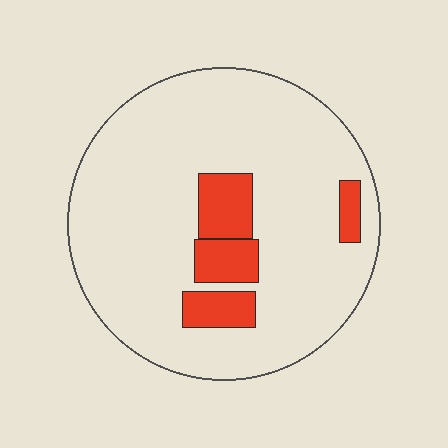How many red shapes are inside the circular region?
4.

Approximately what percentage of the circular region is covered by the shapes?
Approximately 15%.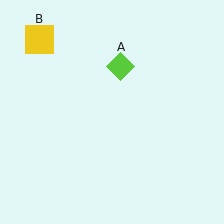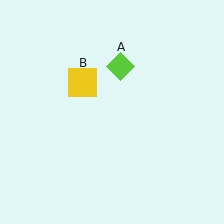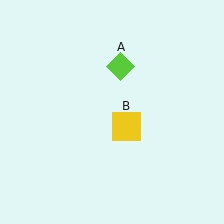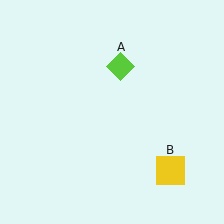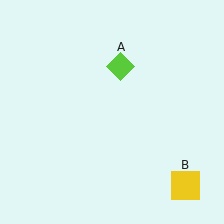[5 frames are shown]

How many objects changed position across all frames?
1 object changed position: yellow square (object B).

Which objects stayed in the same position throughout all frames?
Lime diamond (object A) remained stationary.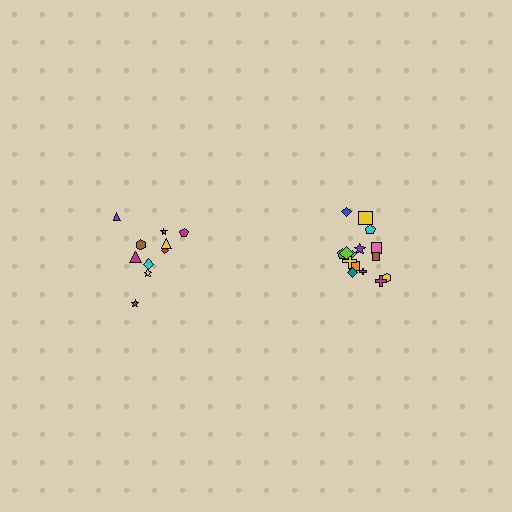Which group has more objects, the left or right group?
The right group.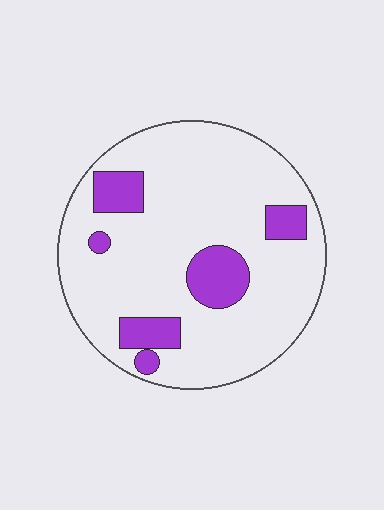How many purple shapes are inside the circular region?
6.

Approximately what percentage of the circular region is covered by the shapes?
Approximately 15%.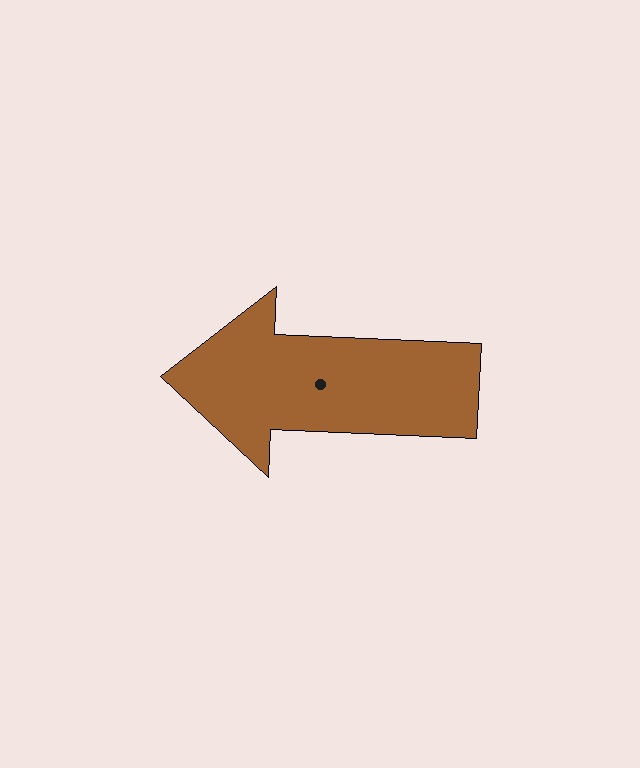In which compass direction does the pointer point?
West.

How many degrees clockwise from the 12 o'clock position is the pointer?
Approximately 273 degrees.